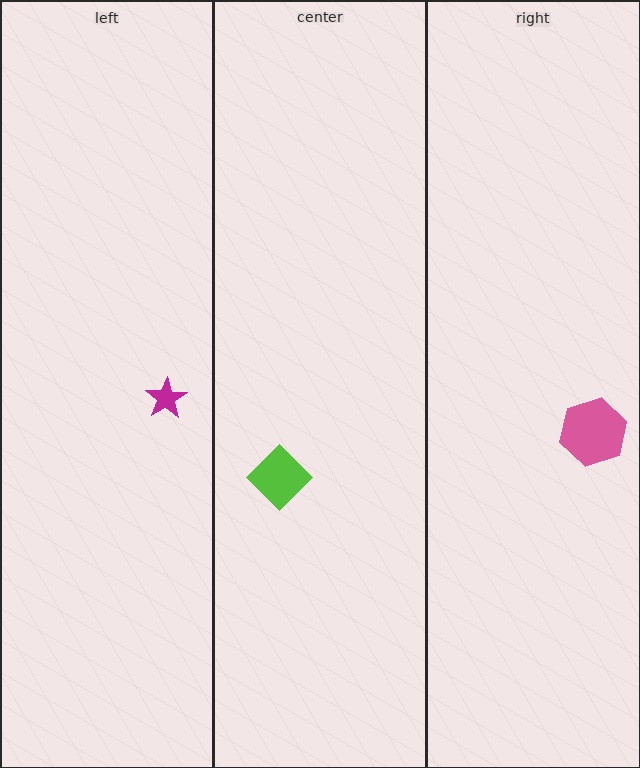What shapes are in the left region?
The magenta star.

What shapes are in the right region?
The pink hexagon.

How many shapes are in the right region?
1.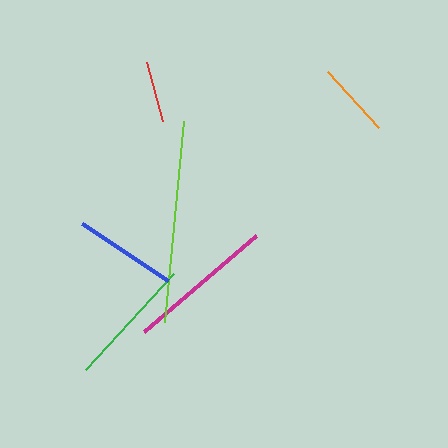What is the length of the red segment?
The red segment is approximately 61 pixels long.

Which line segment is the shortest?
The red line is the shortest at approximately 61 pixels.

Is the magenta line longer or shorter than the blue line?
The magenta line is longer than the blue line.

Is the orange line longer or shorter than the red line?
The orange line is longer than the red line.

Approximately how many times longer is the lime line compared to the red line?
The lime line is approximately 3.3 times the length of the red line.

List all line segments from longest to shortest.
From longest to shortest: lime, magenta, green, blue, orange, red.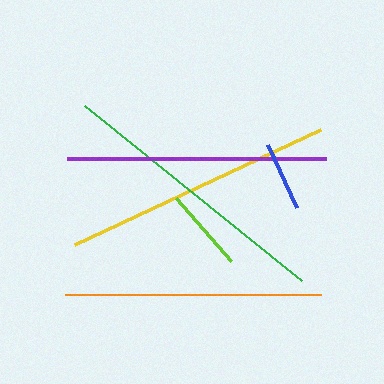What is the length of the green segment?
The green segment is approximately 278 pixels long.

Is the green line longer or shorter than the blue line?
The green line is longer than the blue line.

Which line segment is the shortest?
The blue line is the shortest at approximately 69 pixels.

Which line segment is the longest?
The green line is the longest at approximately 278 pixels.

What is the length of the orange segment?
The orange segment is approximately 256 pixels long.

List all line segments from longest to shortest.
From longest to shortest: green, yellow, purple, orange, lime, blue.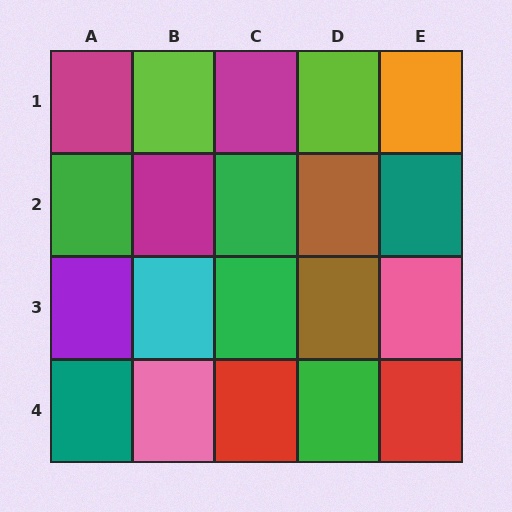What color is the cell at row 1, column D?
Lime.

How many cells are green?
4 cells are green.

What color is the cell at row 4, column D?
Green.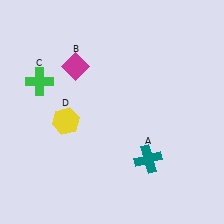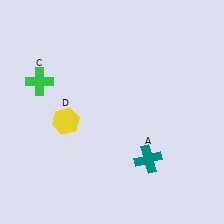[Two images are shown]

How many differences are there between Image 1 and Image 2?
There is 1 difference between the two images.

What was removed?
The magenta diamond (B) was removed in Image 2.